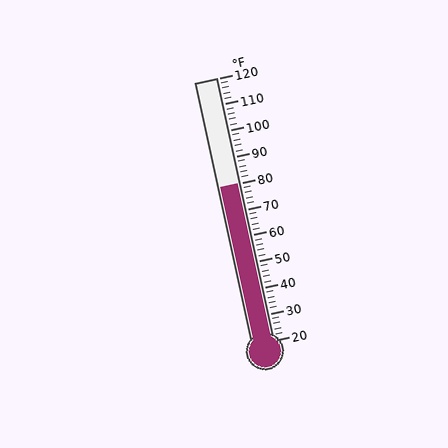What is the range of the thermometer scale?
The thermometer scale ranges from 20°F to 120°F.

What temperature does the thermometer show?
The thermometer shows approximately 80°F.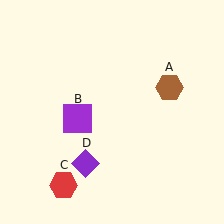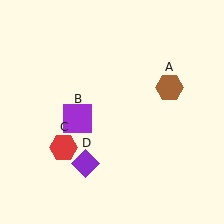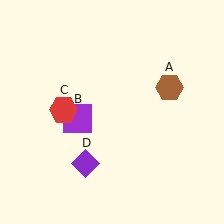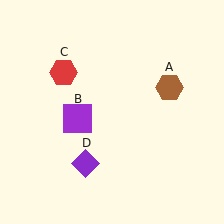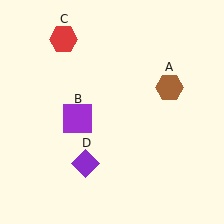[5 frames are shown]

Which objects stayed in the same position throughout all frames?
Brown hexagon (object A) and purple square (object B) and purple diamond (object D) remained stationary.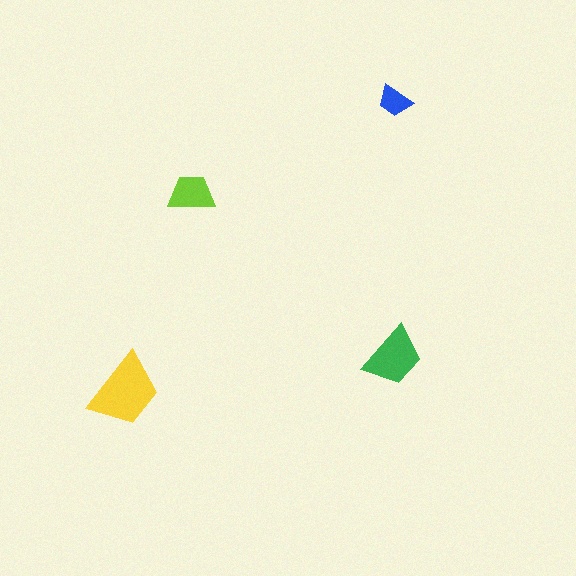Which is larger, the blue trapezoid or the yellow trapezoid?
The yellow one.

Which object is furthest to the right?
The green trapezoid is rightmost.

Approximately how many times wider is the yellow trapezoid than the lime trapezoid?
About 1.5 times wider.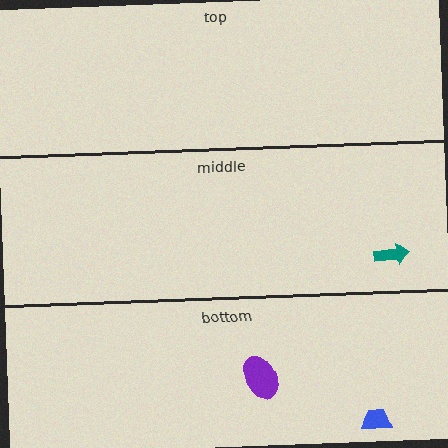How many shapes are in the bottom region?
2.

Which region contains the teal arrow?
The middle region.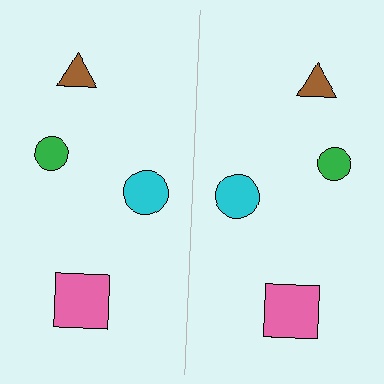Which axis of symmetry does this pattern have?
The pattern has a vertical axis of symmetry running through the center of the image.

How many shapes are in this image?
There are 8 shapes in this image.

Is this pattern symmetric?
Yes, this pattern has bilateral (reflection) symmetry.